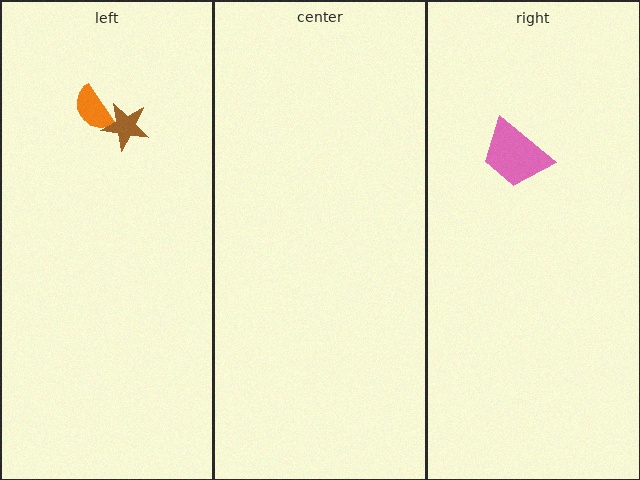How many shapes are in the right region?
1.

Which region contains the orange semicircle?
The left region.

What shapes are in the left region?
The orange semicircle, the brown star.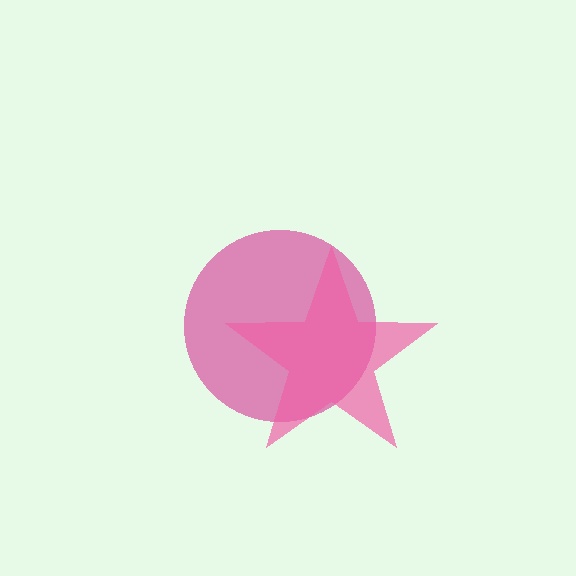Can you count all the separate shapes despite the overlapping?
Yes, there are 2 separate shapes.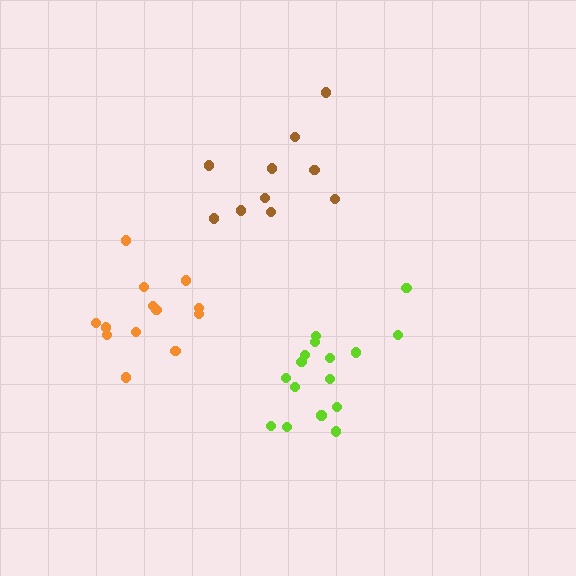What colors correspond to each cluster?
The clusters are colored: orange, brown, lime.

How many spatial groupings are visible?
There are 3 spatial groupings.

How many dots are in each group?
Group 1: 13 dots, Group 2: 10 dots, Group 3: 16 dots (39 total).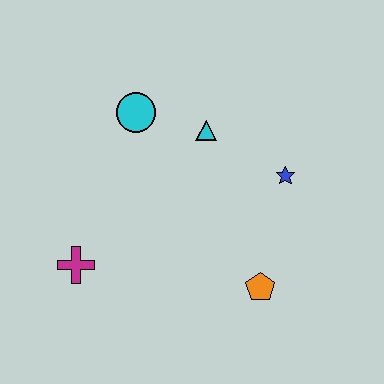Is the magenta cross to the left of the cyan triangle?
Yes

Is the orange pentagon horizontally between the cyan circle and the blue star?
Yes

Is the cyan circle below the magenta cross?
No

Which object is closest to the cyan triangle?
The cyan circle is closest to the cyan triangle.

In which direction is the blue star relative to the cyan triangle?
The blue star is to the right of the cyan triangle.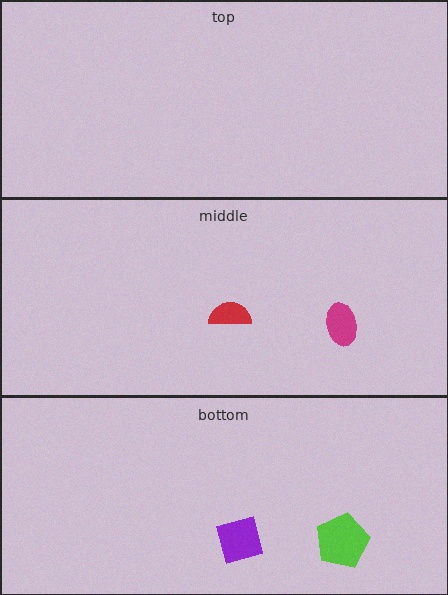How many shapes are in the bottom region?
2.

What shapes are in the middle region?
The red semicircle, the magenta ellipse.